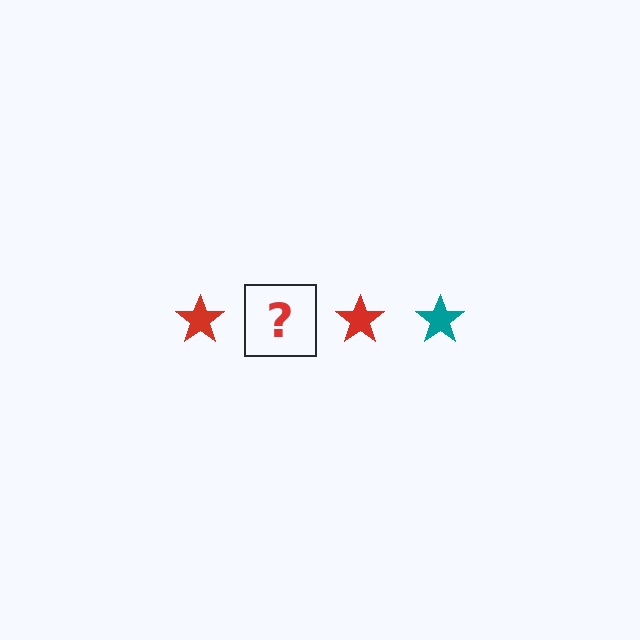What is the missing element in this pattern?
The missing element is a teal star.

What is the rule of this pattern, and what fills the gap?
The rule is that the pattern cycles through red, teal stars. The gap should be filled with a teal star.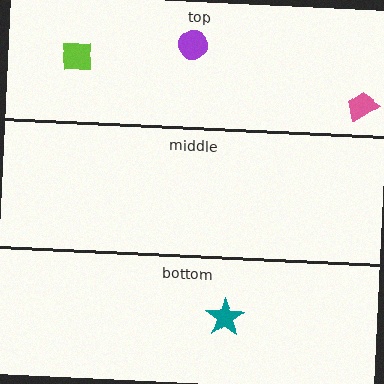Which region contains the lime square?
The top region.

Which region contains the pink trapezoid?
The top region.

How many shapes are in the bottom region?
1.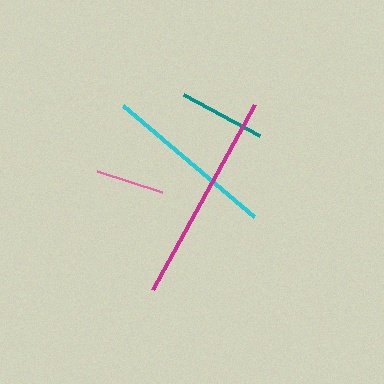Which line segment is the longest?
The magenta line is the longest at approximately 212 pixels.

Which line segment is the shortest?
The pink line is the shortest at approximately 68 pixels.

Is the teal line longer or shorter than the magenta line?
The magenta line is longer than the teal line.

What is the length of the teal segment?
The teal segment is approximately 87 pixels long.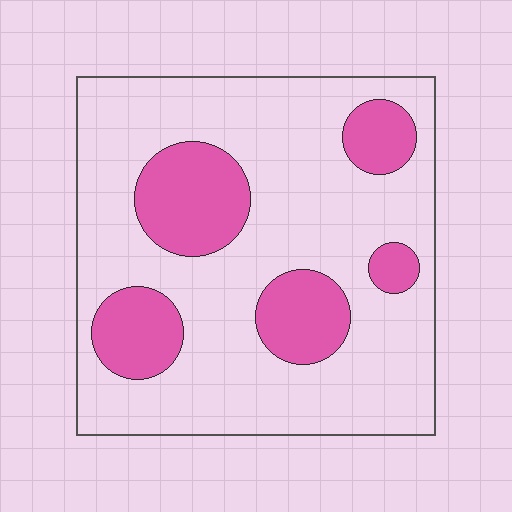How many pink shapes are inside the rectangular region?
5.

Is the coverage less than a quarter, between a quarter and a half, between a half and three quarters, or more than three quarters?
Less than a quarter.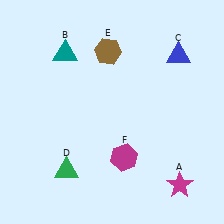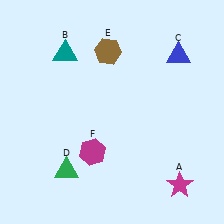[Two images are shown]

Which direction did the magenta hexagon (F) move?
The magenta hexagon (F) moved left.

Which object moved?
The magenta hexagon (F) moved left.